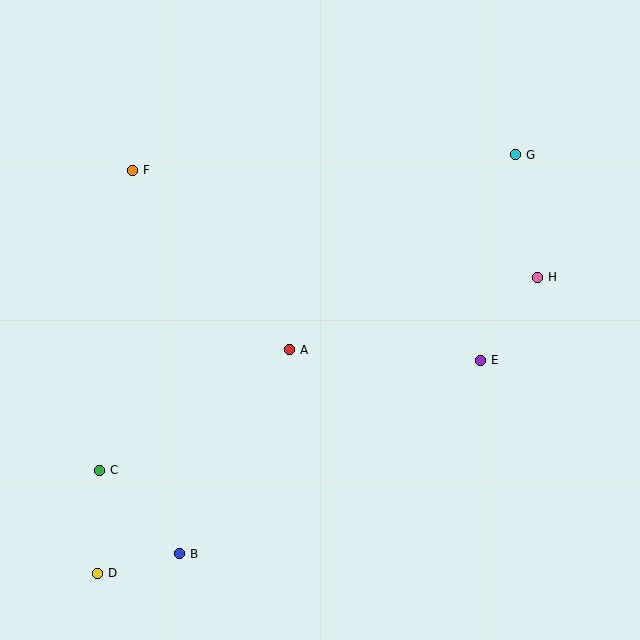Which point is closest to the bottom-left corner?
Point D is closest to the bottom-left corner.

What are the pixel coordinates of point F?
Point F is at (132, 170).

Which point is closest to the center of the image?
Point A at (289, 350) is closest to the center.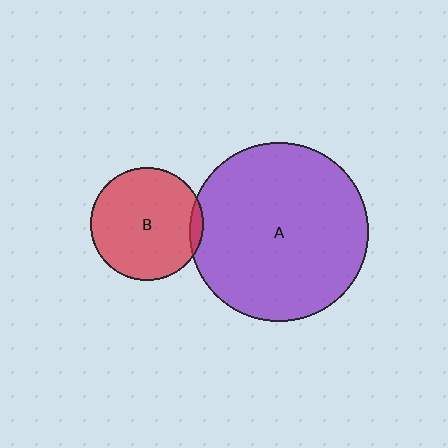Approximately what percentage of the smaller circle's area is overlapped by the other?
Approximately 5%.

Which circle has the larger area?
Circle A (purple).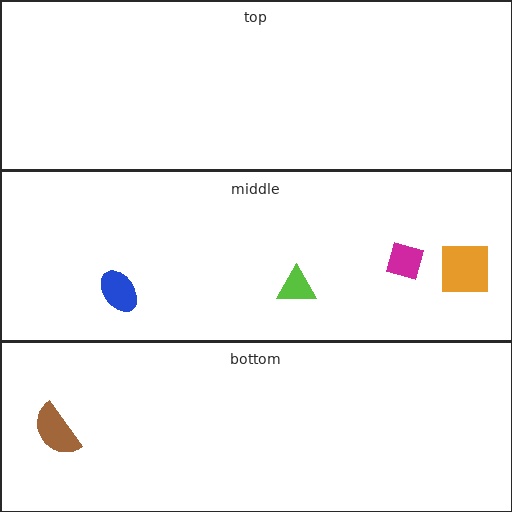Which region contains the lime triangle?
The middle region.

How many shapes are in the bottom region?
1.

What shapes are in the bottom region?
The brown semicircle.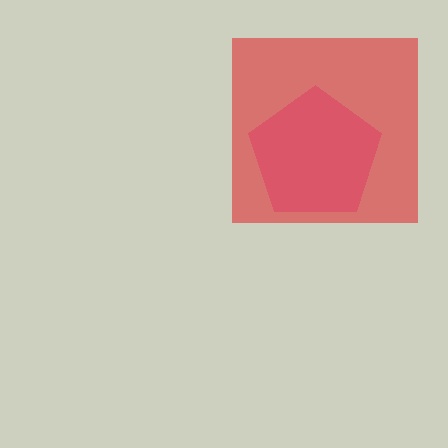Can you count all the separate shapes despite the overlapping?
Yes, there are 2 separate shapes.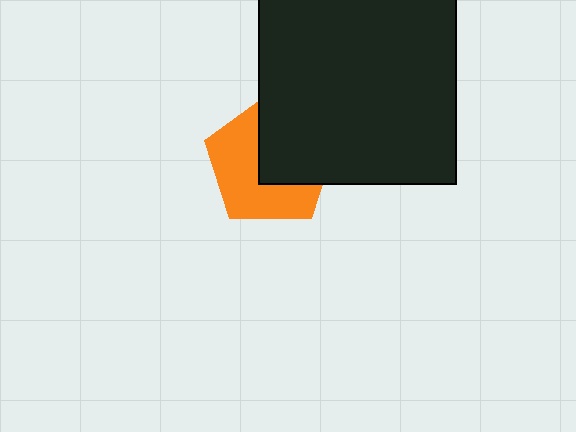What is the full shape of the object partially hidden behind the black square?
The partially hidden object is an orange pentagon.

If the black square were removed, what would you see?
You would see the complete orange pentagon.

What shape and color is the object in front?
The object in front is a black square.